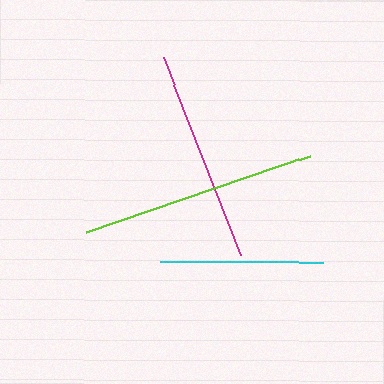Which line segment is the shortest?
The cyan line is the shortest at approximately 163 pixels.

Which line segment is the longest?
The lime line is the longest at approximately 237 pixels.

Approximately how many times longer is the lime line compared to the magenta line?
The lime line is approximately 1.1 times the length of the magenta line.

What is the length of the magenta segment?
The magenta segment is approximately 213 pixels long.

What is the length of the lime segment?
The lime segment is approximately 237 pixels long.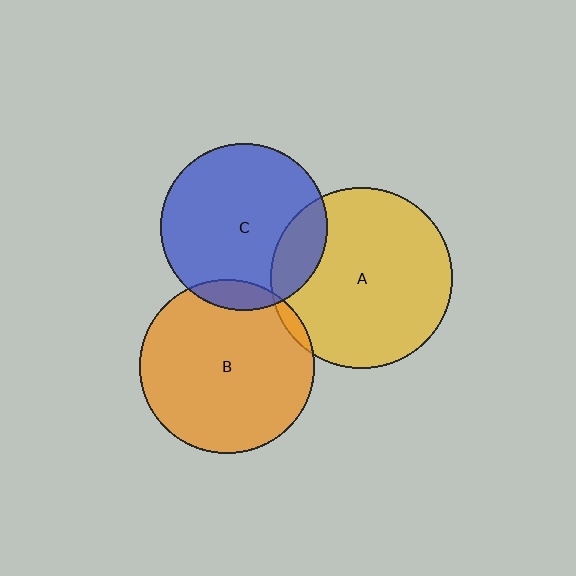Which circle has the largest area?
Circle A (yellow).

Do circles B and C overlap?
Yes.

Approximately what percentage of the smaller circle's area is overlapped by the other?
Approximately 10%.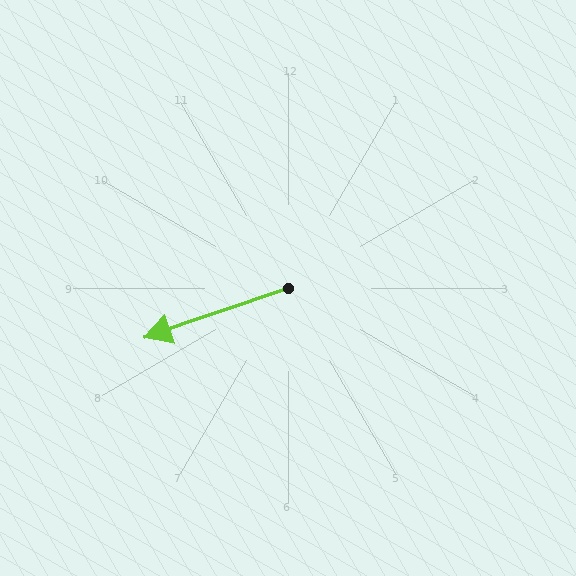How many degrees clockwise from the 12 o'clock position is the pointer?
Approximately 251 degrees.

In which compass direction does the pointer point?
West.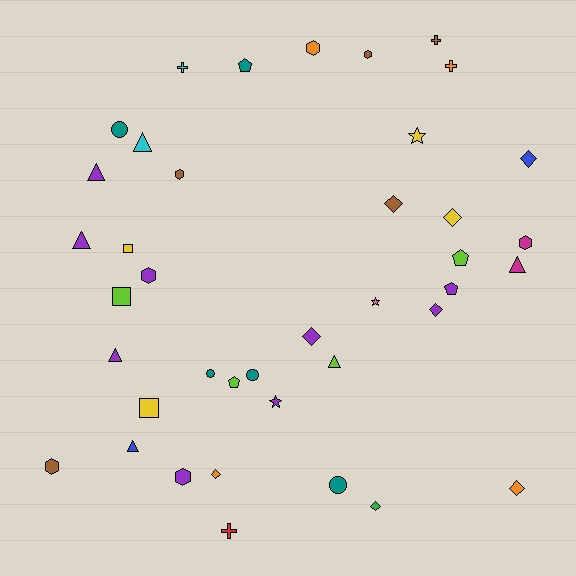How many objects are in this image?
There are 40 objects.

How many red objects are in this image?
There is 1 red object.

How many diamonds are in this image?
There are 8 diamonds.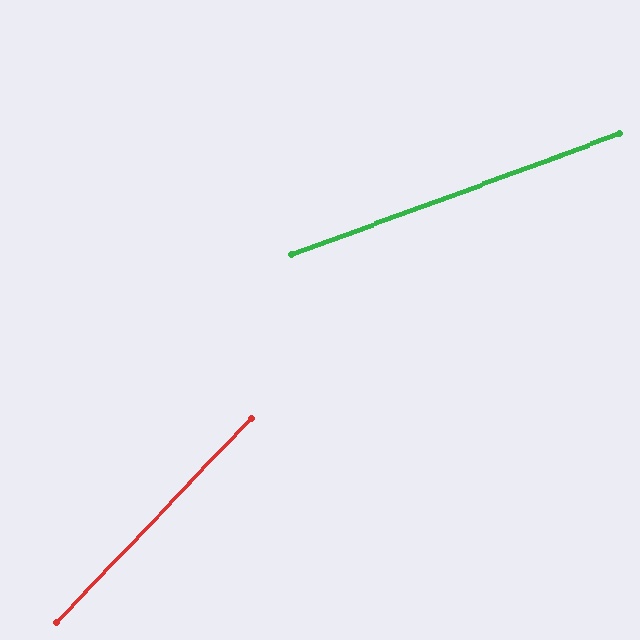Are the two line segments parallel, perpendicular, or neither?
Neither parallel nor perpendicular — they differ by about 26°.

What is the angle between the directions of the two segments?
Approximately 26 degrees.